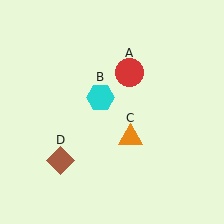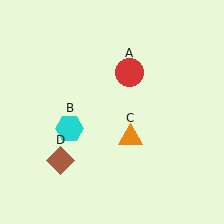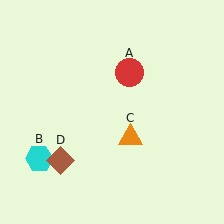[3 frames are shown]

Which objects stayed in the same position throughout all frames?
Red circle (object A) and orange triangle (object C) and brown diamond (object D) remained stationary.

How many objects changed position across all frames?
1 object changed position: cyan hexagon (object B).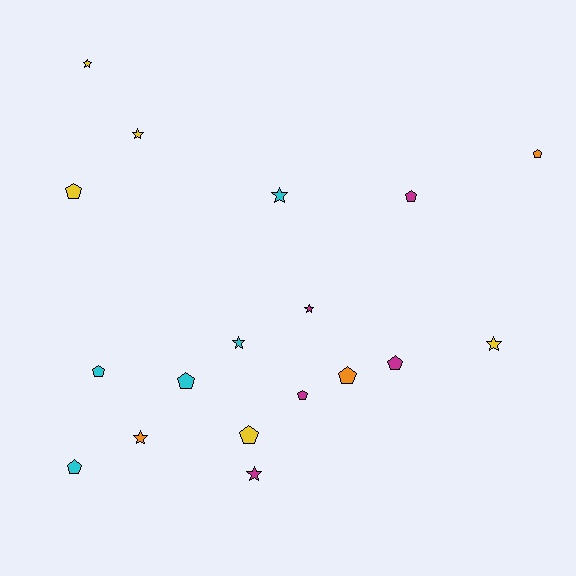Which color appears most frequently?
Magenta, with 5 objects.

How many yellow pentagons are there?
There are 2 yellow pentagons.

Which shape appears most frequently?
Pentagon, with 10 objects.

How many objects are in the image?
There are 18 objects.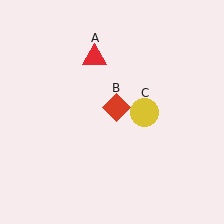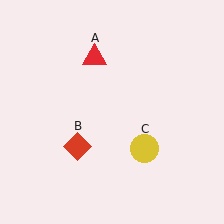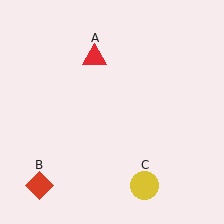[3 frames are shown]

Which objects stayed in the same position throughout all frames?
Red triangle (object A) remained stationary.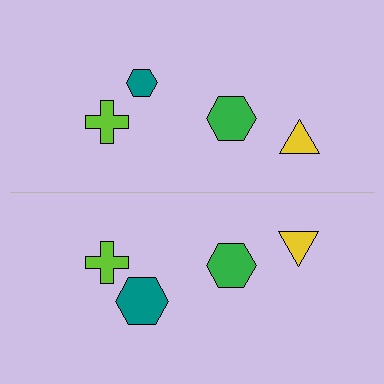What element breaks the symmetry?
The teal hexagon on the bottom side has a different size than its mirror counterpart.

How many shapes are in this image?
There are 8 shapes in this image.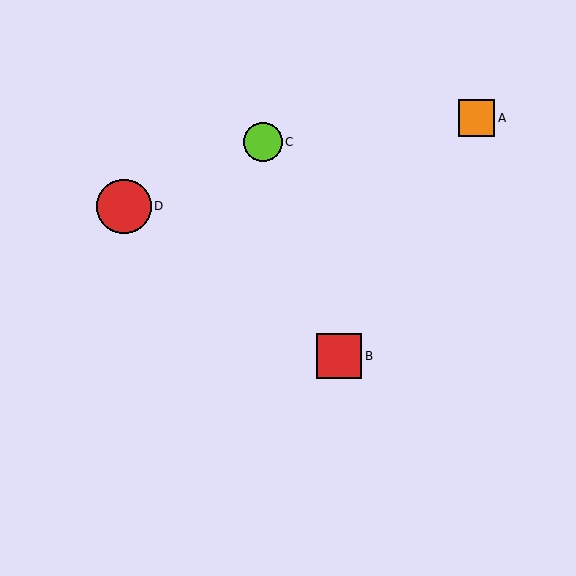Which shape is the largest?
The red circle (labeled D) is the largest.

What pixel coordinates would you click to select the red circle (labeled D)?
Click at (124, 207) to select the red circle D.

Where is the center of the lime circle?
The center of the lime circle is at (263, 142).